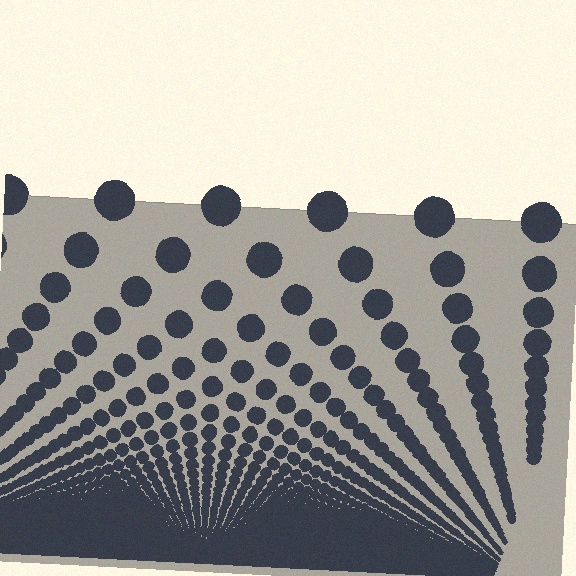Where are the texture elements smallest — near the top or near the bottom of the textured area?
Near the bottom.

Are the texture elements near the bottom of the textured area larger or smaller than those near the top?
Smaller. The gradient is inverted — elements near the bottom are smaller and denser.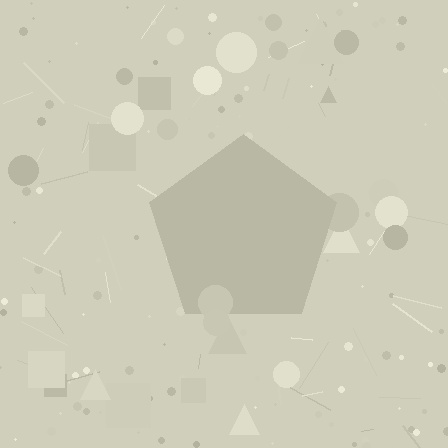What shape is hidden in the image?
A pentagon is hidden in the image.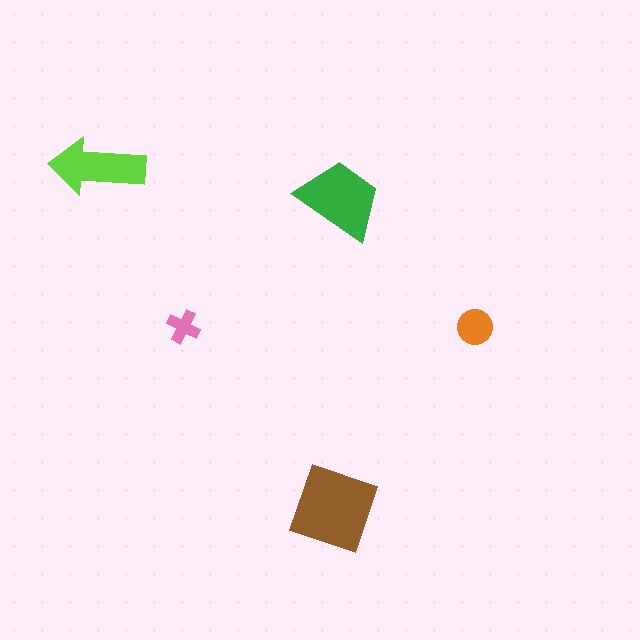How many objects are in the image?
There are 5 objects in the image.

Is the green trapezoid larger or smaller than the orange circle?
Larger.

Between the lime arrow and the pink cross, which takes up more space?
The lime arrow.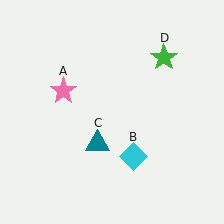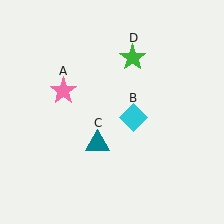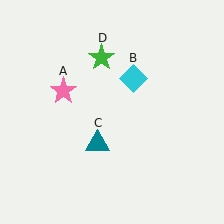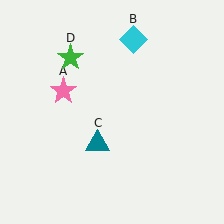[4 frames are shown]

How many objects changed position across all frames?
2 objects changed position: cyan diamond (object B), green star (object D).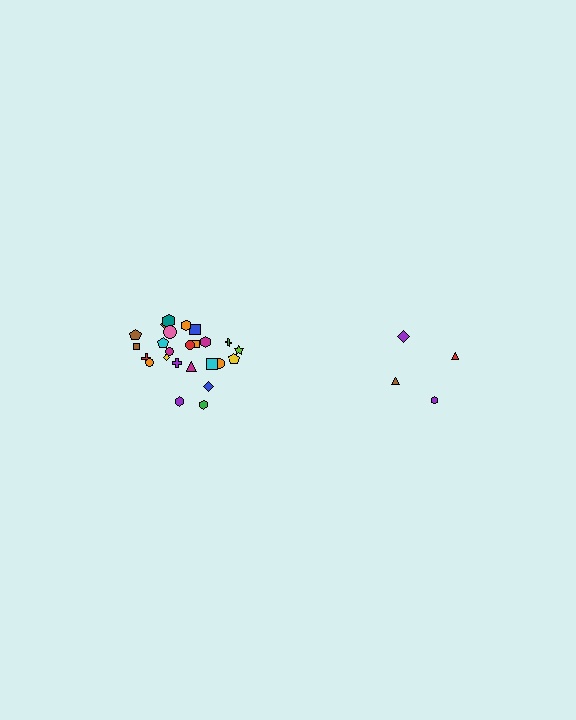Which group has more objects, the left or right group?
The left group.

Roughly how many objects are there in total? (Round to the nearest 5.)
Roughly 30 objects in total.